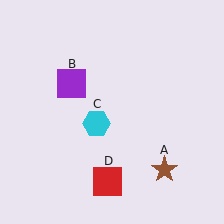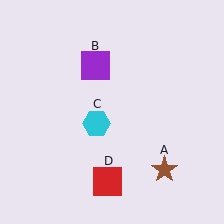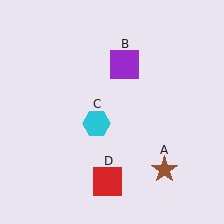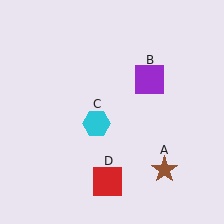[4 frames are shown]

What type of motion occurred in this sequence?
The purple square (object B) rotated clockwise around the center of the scene.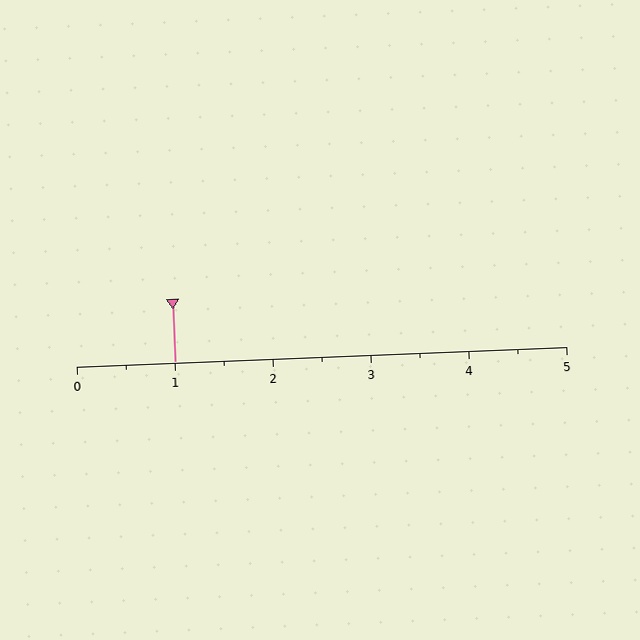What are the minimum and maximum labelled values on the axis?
The axis runs from 0 to 5.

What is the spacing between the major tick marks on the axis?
The major ticks are spaced 1 apart.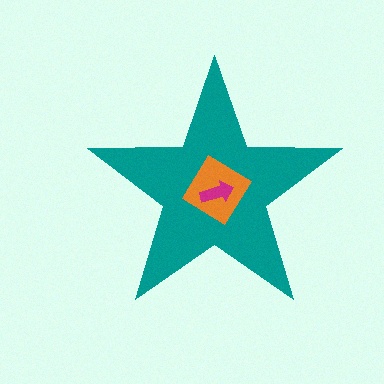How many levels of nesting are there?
3.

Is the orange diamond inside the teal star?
Yes.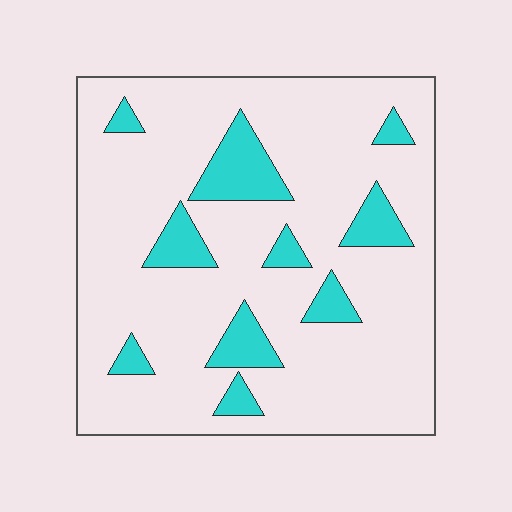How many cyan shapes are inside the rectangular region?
10.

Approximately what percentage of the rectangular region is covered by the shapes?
Approximately 15%.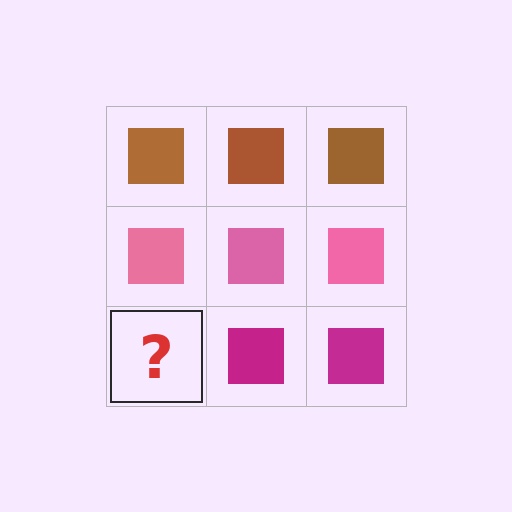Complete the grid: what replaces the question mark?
The question mark should be replaced with a magenta square.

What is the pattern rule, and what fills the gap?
The rule is that each row has a consistent color. The gap should be filled with a magenta square.